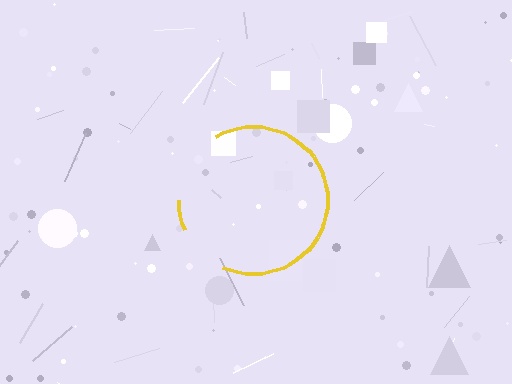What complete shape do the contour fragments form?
The contour fragments form a circle.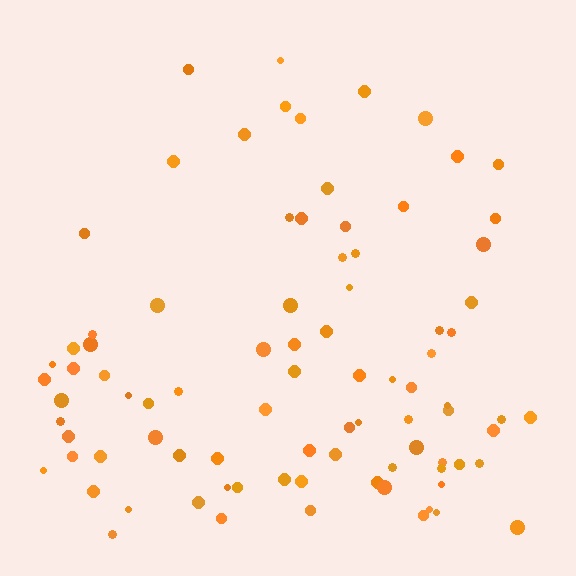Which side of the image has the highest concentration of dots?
The bottom.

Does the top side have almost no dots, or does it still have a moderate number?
Still a moderate number, just noticeably fewer than the bottom.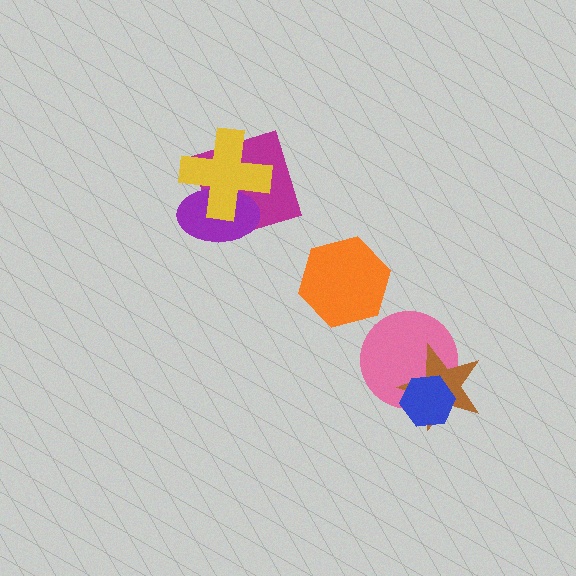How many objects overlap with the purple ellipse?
2 objects overlap with the purple ellipse.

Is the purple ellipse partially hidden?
Yes, it is partially covered by another shape.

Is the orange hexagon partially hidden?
No, no other shape covers it.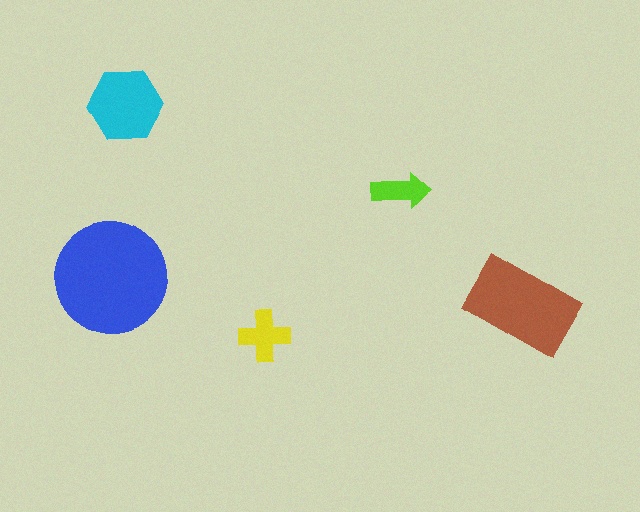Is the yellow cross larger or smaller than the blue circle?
Smaller.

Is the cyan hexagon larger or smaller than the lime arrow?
Larger.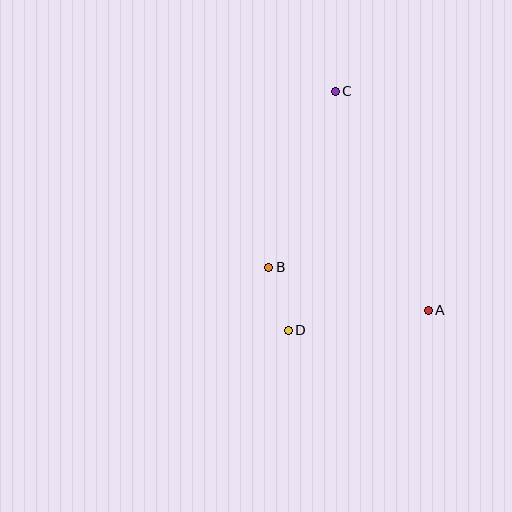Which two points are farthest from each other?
Points C and D are farthest from each other.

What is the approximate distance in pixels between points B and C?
The distance between B and C is approximately 188 pixels.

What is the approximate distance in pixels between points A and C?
The distance between A and C is approximately 238 pixels.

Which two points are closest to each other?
Points B and D are closest to each other.